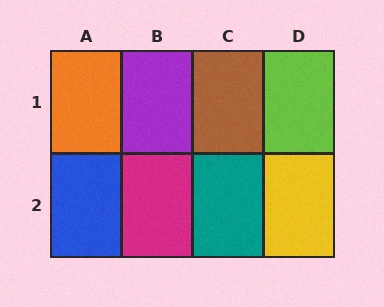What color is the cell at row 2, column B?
Magenta.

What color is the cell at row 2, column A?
Blue.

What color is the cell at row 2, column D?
Yellow.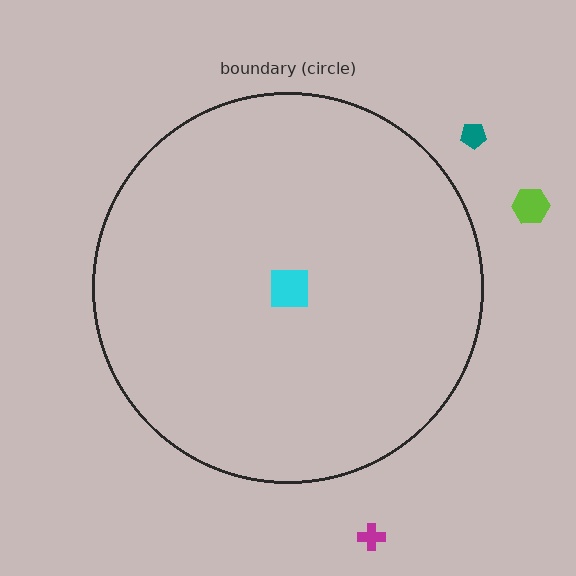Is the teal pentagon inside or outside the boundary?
Outside.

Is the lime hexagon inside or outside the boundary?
Outside.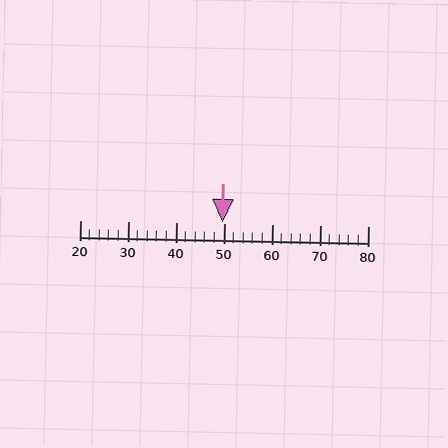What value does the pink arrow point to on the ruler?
The pink arrow points to approximately 50.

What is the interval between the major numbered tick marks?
The major tick marks are spaced 10 units apart.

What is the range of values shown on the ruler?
The ruler shows values from 20 to 80.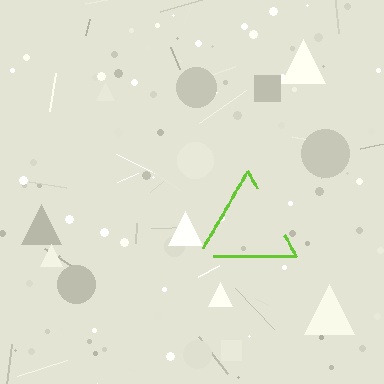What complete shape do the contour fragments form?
The contour fragments form a triangle.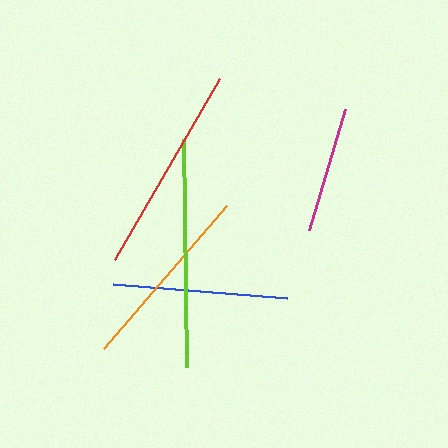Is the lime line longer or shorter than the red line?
The lime line is longer than the red line.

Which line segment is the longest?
The lime line is the longest at approximately 228 pixels.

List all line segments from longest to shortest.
From longest to shortest: lime, red, orange, blue, magenta.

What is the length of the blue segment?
The blue segment is approximately 175 pixels long.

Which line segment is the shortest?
The magenta line is the shortest at approximately 127 pixels.